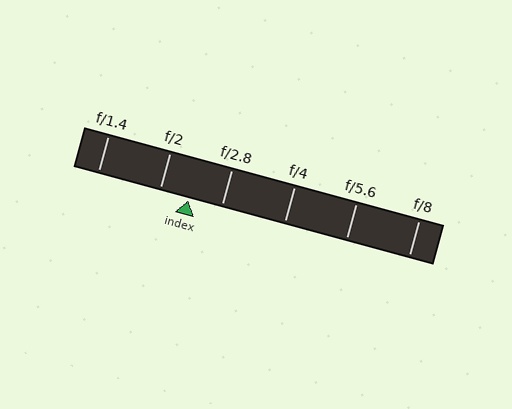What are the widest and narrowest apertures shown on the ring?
The widest aperture shown is f/1.4 and the narrowest is f/8.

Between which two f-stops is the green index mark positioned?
The index mark is between f/2 and f/2.8.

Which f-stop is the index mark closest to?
The index mark is closest to f/2.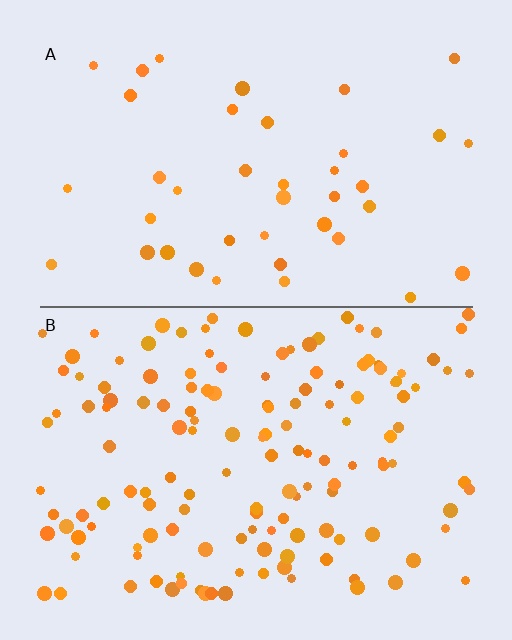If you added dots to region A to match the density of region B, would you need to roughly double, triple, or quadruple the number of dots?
Approximately quadruple.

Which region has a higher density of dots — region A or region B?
B (the bottom).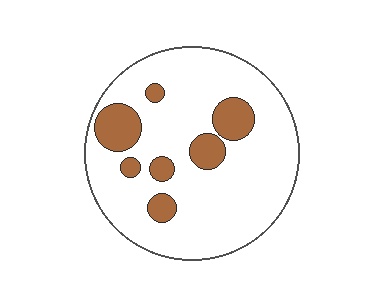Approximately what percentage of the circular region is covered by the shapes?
Approximately 15%.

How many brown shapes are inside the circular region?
7.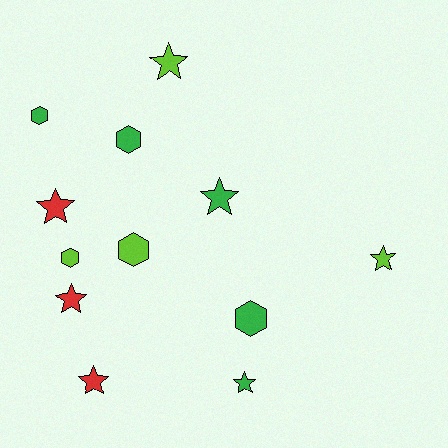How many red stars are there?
There are 3 red stars.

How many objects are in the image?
There are 12 objects.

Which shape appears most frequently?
Star, with 7 objects.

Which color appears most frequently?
Green, with 5 objects.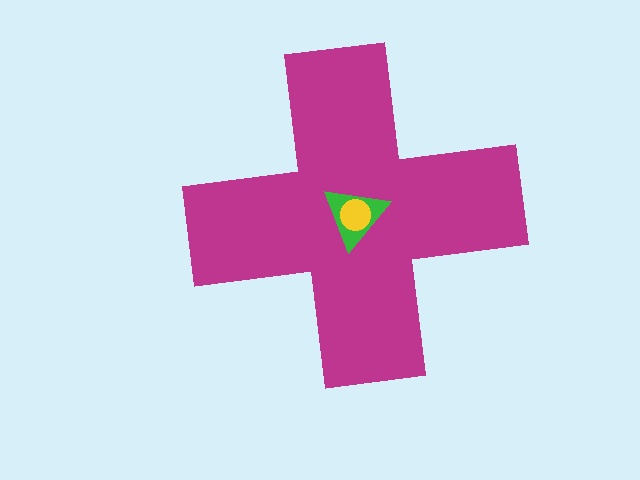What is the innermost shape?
The yellow circle.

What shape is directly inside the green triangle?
The yellow circle.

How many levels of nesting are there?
3.